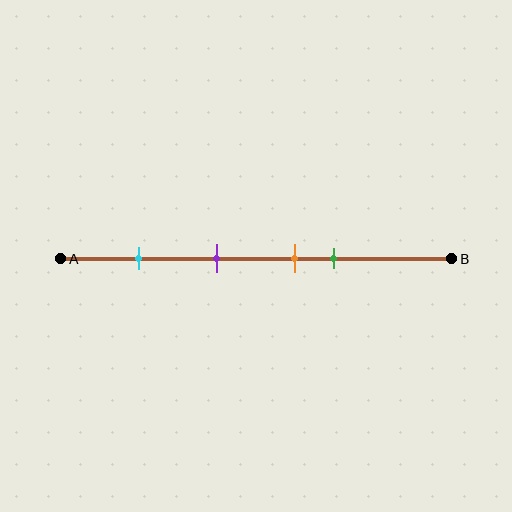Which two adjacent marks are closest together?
The orange and green marks are the closest adjacent pair.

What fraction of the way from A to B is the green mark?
The green mark is approximately 70% (0.7) of the way from A to B.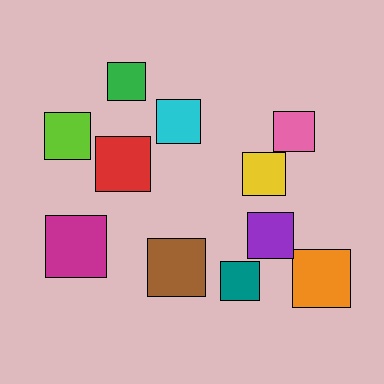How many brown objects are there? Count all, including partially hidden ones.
There is 1 brown object.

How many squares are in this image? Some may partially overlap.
There are 11 squares.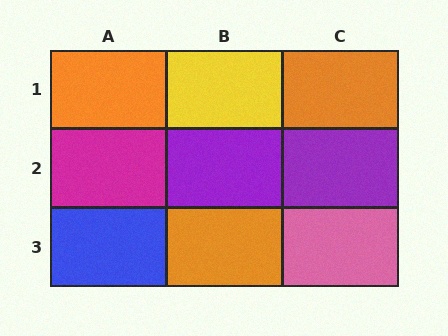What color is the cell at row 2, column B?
Purple.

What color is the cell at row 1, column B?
Yellow.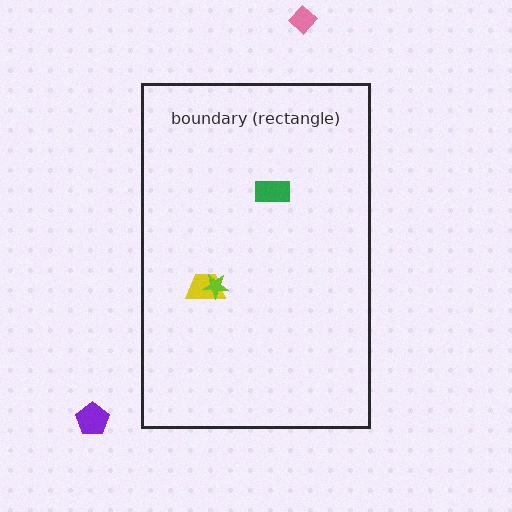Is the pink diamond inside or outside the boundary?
Outside.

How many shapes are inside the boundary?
3 inside, 2 outside.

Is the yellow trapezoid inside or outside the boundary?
Inside.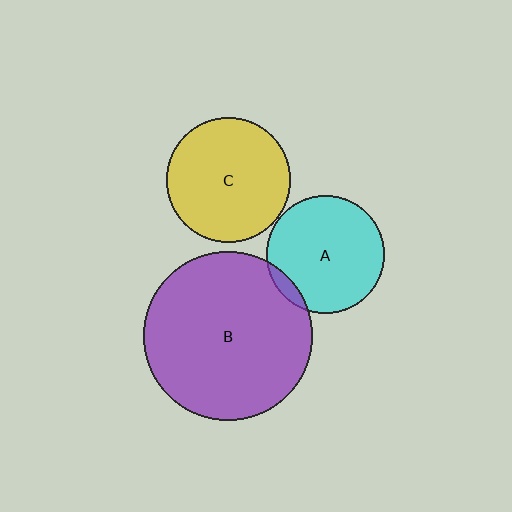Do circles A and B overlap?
Yes.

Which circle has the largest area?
Circle B (purple).